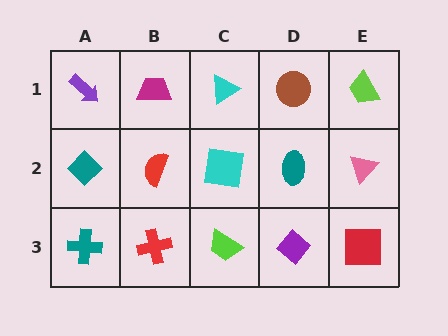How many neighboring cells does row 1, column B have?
3.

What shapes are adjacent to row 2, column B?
A magenta trapezoid (row 1, column B), a red cross (row 3, column B), a teal diamond (row 2, column A), a cyan square (row 2, column C).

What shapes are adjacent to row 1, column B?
A red semicircle (row 2, column B), a purple arrow (row 1, column A), a cyan triangle (row 1, column C).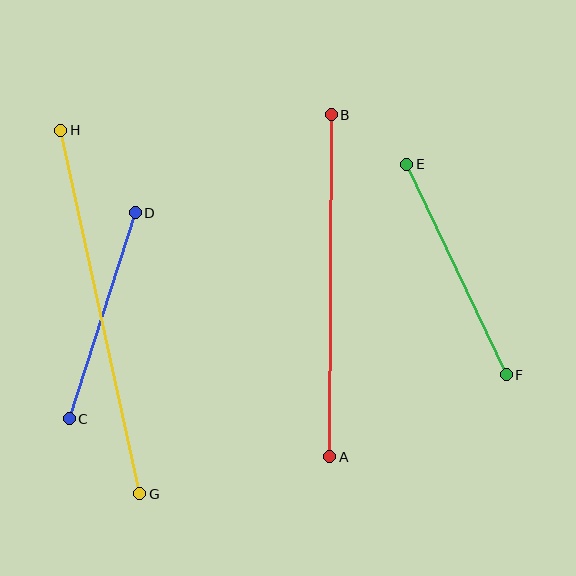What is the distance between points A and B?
The distance is approximately 342 pixels.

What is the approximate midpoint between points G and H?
The midpoint is at approximately (100, 312) pixels.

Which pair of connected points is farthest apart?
Points G and H are farthest apart.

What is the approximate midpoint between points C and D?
The midpoint is at approximately (102, 316) pixels.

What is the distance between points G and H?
The distance is approximately 372 pixels.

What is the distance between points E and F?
The distance is approximately 233 pixels.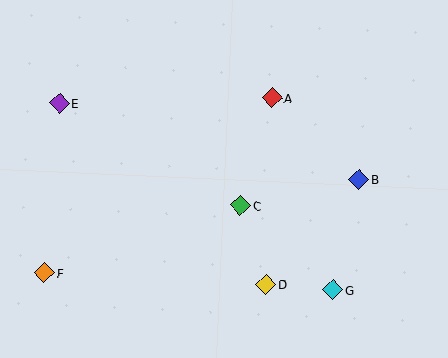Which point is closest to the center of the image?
Point C at (241, 206) is closest to the center.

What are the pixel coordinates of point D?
Point D is at (266, 284).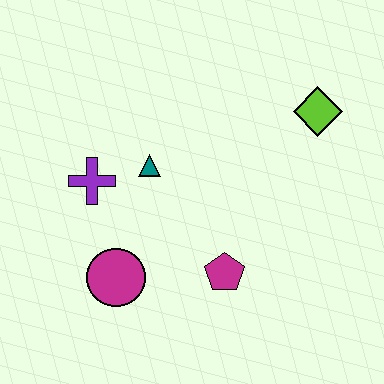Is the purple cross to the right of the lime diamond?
No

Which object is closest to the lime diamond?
The teal triangle is closest to the lime diamond.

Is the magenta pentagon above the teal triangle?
No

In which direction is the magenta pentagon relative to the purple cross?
The magenta pentagon is to the right of the purple cross.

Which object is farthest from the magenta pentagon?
The lime diamond is farthest from the magenta pentagon.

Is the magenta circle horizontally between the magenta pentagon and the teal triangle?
No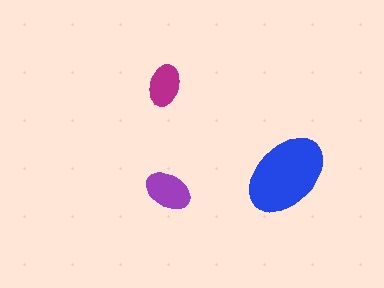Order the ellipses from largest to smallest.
the blue one, the purple one, the magenta one.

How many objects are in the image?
There are 3 objects in the image.